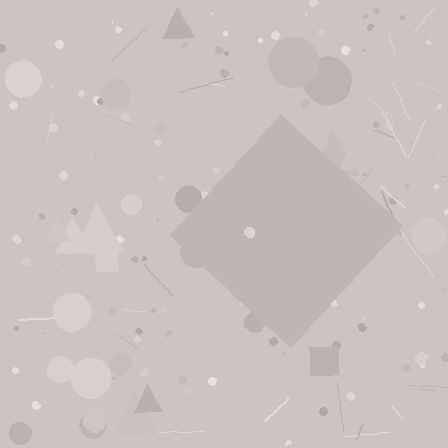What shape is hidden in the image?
A diamond is hidden in the image.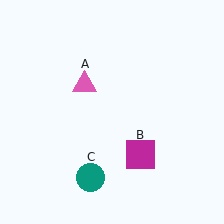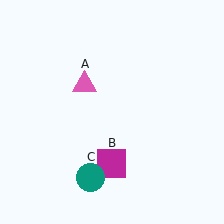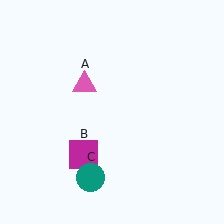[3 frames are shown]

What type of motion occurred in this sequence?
The magenta square (object B) rotated clockwise around the center of the scene.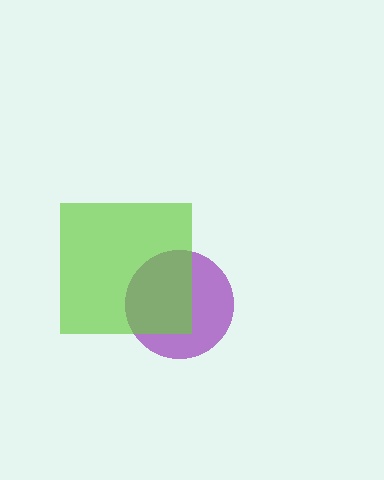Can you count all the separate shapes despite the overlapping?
Yes, there are 2 separate shapes.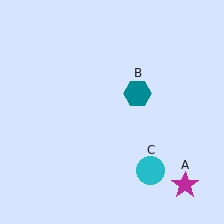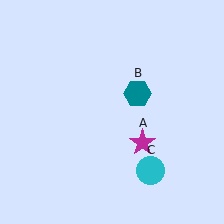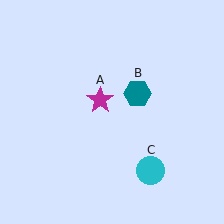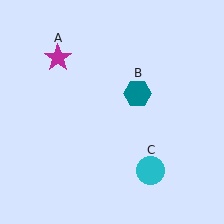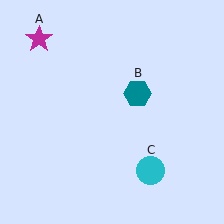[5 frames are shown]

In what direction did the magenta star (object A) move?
The magenta star (object A) moved up and to the left.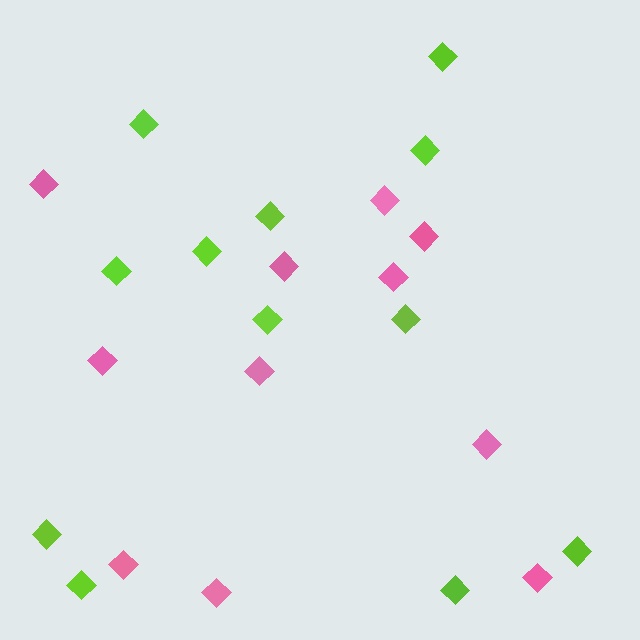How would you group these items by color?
There are 2 groups: one group of lime diamonds (12) and one group of pink diamonds (11).